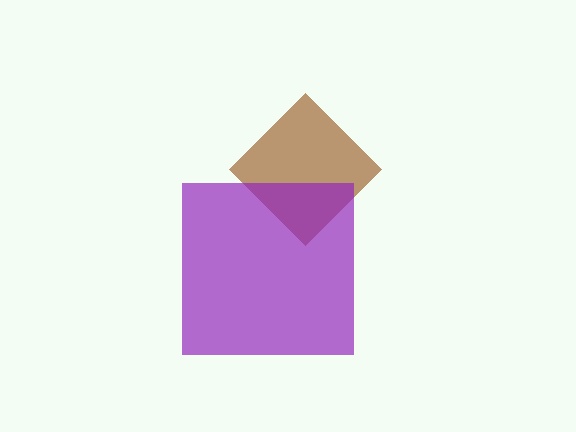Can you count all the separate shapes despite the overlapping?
Yes, there are 2 separate shapes.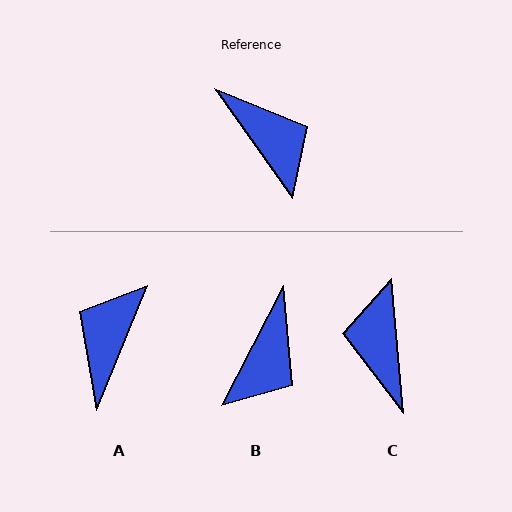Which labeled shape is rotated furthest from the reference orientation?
C, about 150 degrees away.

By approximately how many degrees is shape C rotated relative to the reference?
Approximately 150 degrees counter-clockwise.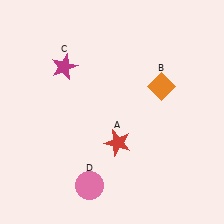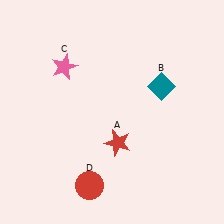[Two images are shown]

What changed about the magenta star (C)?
In Image 1, C is magenta. In Image 2, it changed to pink.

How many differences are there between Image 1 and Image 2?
There are 3 differences between the two images.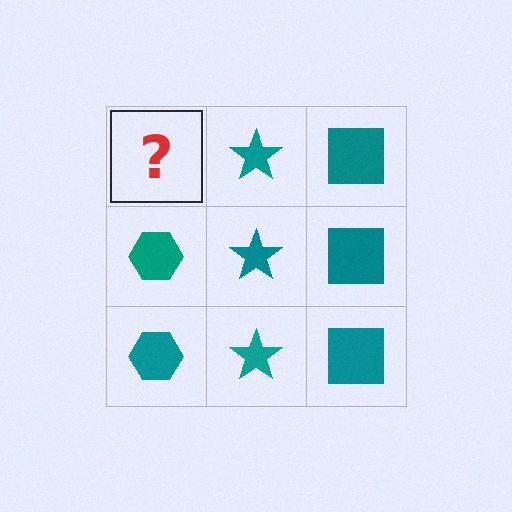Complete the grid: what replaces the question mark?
The question mark should be replaced with a teal hexagon.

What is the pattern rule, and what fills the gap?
The rule is that each column has a consistent shape. The gap should be filled with a teal hexagon.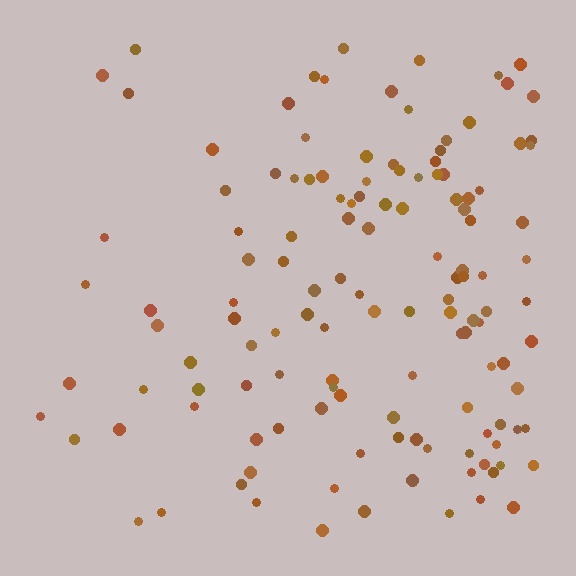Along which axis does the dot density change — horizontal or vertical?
Horizontal.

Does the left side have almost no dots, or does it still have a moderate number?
Still a moderate number, just noticeably fewer than the right.